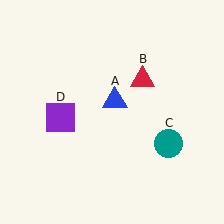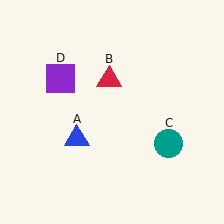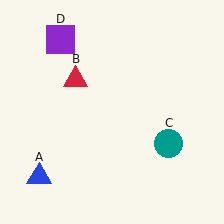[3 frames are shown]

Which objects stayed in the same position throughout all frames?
Teal circle (object C) remained stationary.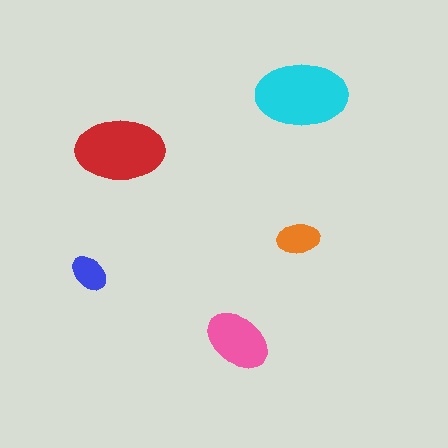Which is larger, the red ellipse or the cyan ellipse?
The cyan one.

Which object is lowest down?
The pink ellipse is bottommost.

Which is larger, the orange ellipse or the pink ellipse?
The pink one.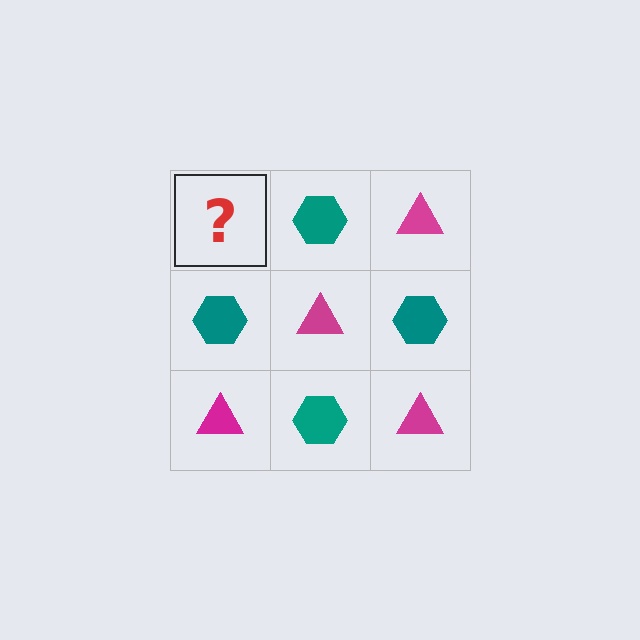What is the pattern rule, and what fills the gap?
The rule is that it alternates magenta triangle and teal hexagon in a checkerboard pattern. The gap should be filled with a magenta triangle.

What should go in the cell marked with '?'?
The missing cell should contain a magenta triangle.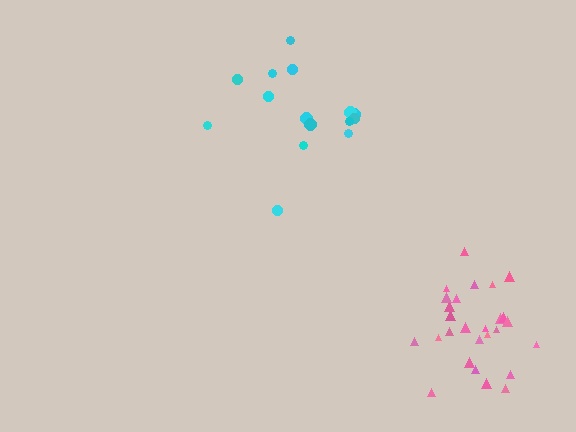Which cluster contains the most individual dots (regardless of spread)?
Pink (28).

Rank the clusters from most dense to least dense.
pink, cyan.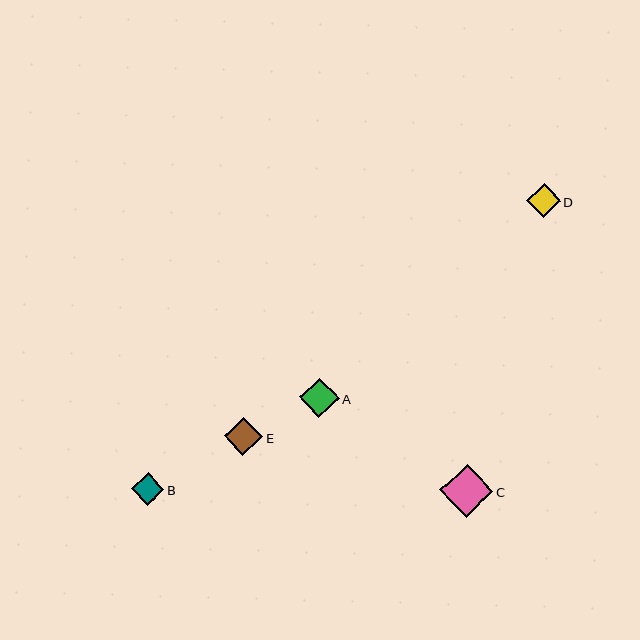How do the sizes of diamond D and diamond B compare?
Diamond D and diamond B are approximately the same size.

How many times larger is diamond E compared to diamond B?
Diamond E is approximately 1.2 times the size of diamond B.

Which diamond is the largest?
Diamond C is the largest with a size of approximately 53 pixels.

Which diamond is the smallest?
Diamond B is the smallest with a size of approximately 33 pixels.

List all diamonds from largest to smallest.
From largest to smallest: C, A, E, D, B.